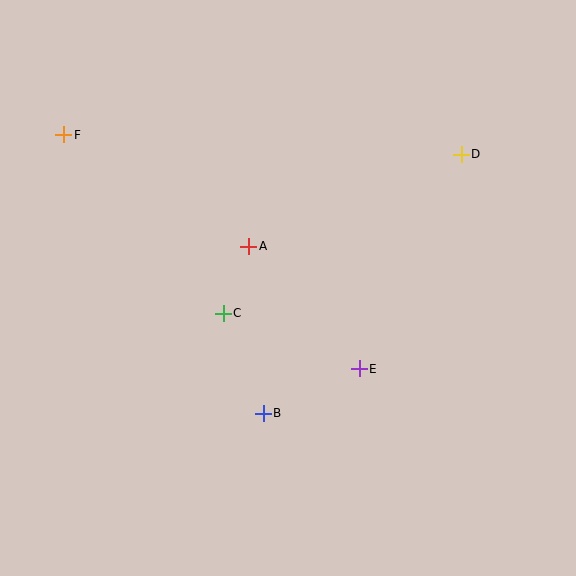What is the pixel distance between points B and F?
The distance between B and F is 343 pixels.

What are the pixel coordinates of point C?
Point C is at (223, 313).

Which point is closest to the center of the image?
Point A at (249, 246) is closest to the center.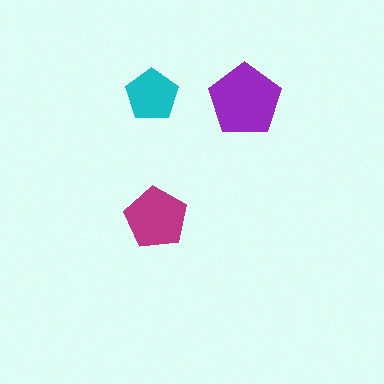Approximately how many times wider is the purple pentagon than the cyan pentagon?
About 1.5 times wider.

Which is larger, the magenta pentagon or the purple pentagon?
The purple one.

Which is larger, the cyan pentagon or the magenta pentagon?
The magenta one.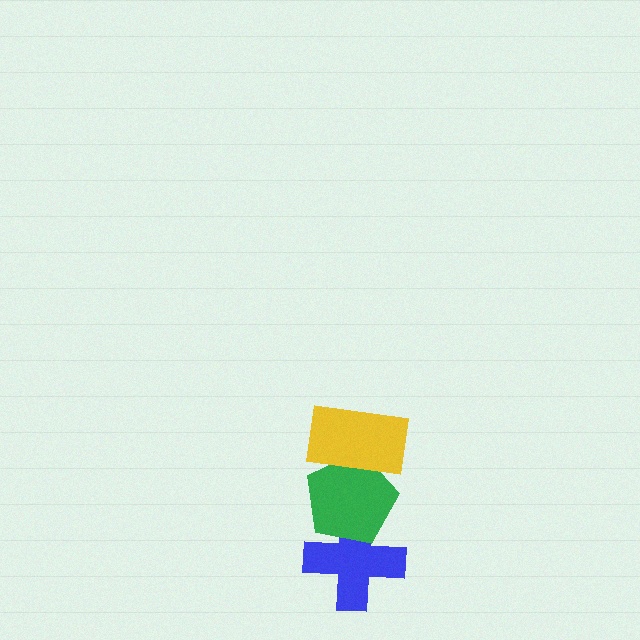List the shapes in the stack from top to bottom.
From top to bottom: the yellow rectangle, the green pentagon, the blue cross.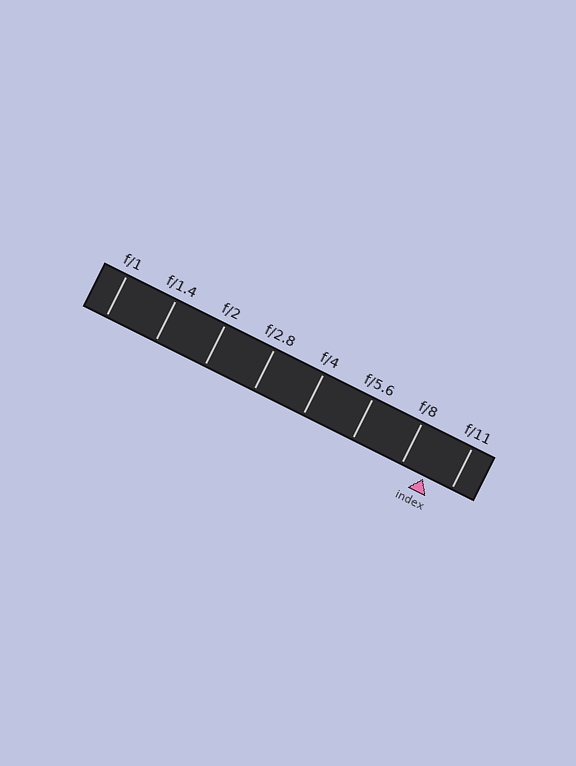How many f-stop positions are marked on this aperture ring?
There are 8 f-stop positions marked.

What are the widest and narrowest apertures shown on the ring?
The widest aperture shown is f/1 and the narrowest is f/11.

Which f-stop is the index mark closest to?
The index mark is closest to f/8.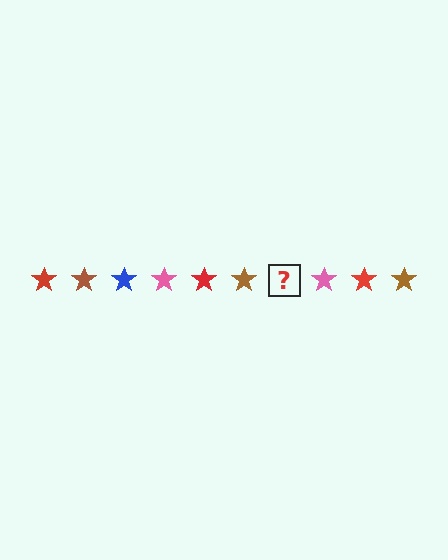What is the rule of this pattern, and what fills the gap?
The rule is that the pattern cycles through red, brown, blue, pink stars. The gap should be filled with a blue star.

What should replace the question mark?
The question mark should be replaced with a blue star.